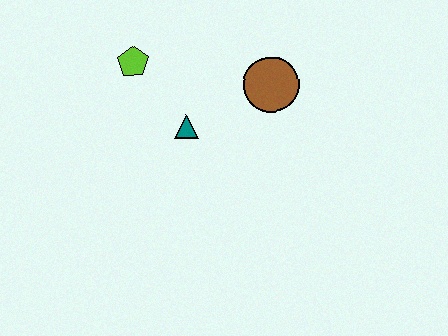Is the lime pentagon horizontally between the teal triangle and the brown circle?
No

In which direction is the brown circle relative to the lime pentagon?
The brown circle is to the right of the lime pentagon.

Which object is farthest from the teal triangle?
The brown circle is farthest from the teal triangle.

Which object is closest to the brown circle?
The teal triangle is closest to the brown circle.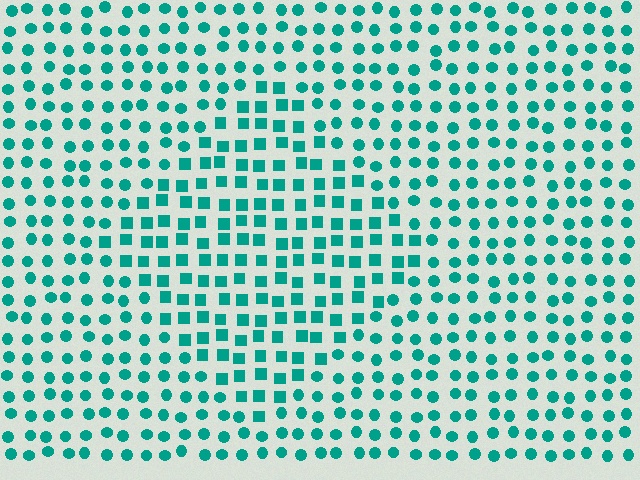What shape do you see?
I see a diamond.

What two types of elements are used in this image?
The image uses squares inside the diamond region and circles outside it.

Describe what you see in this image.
The image is filled with small teal elements arranged in a uniform grid. A diamond-shaped region contains squares, while the surrounding area contains circles. The boundary is defined purely by the change in element shape.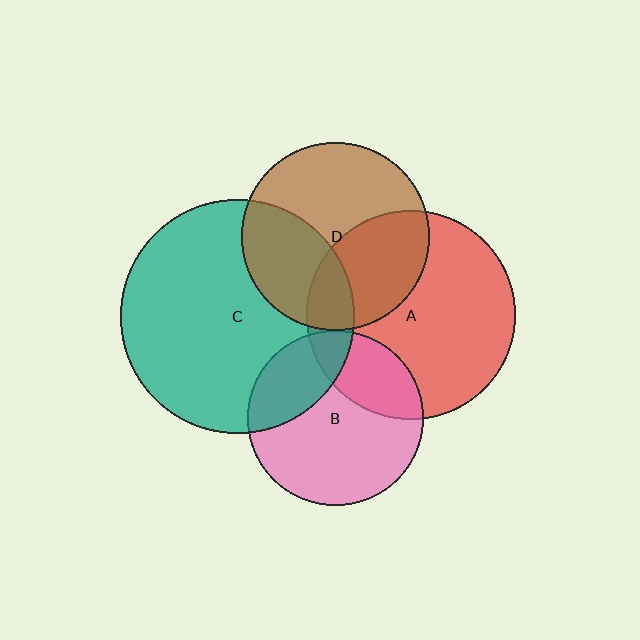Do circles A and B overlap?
Yes.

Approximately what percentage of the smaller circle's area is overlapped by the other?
Approximately 25%.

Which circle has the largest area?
Circle C (teal).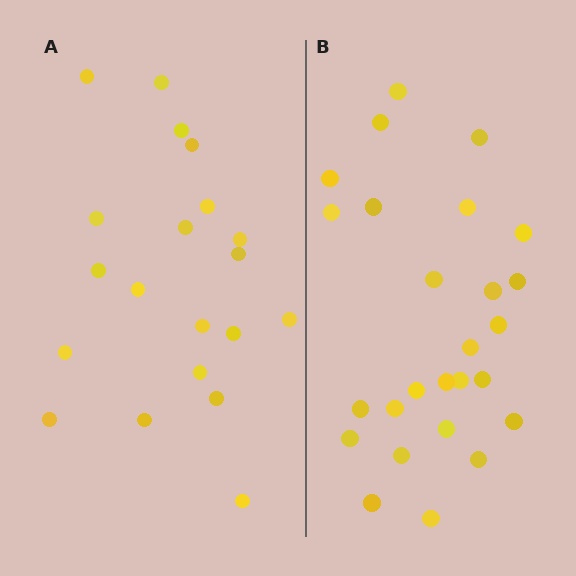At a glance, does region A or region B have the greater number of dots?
Region B (the right region) has more dots.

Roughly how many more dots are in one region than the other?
Region B has about 6 more dots than region A.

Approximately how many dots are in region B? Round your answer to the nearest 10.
About 30 dots. (The exact count is 26, which rounds to 30.)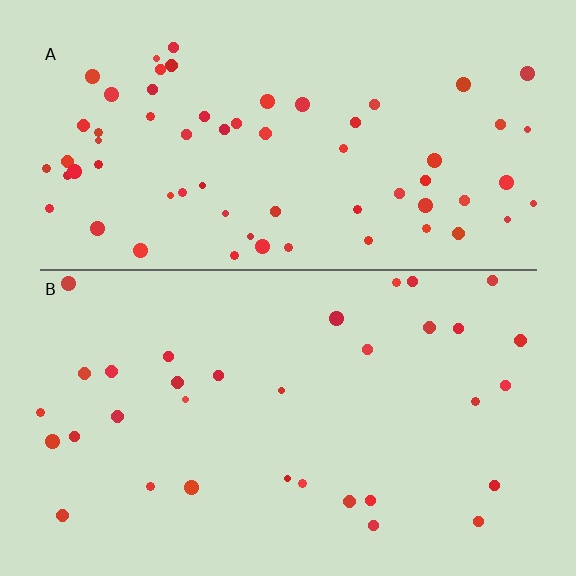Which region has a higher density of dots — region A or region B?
A (the top).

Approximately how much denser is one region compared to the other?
Approximately 2.0× — region A over region B.